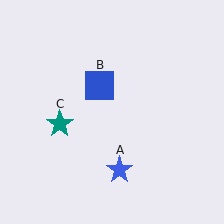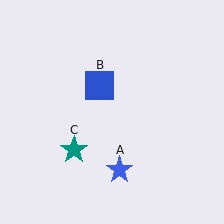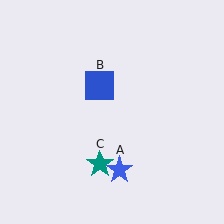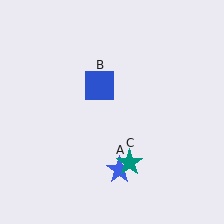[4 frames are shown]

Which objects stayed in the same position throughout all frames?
Blue star (object A) and blue square (object B) remained stationary.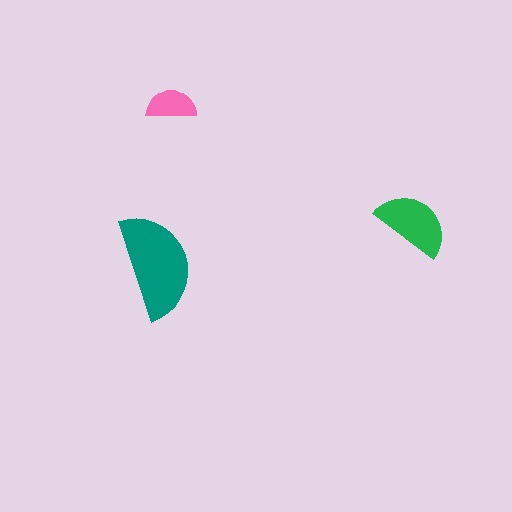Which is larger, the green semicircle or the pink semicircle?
The green one.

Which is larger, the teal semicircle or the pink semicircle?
The teal one.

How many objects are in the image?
There are 3 objects in the image.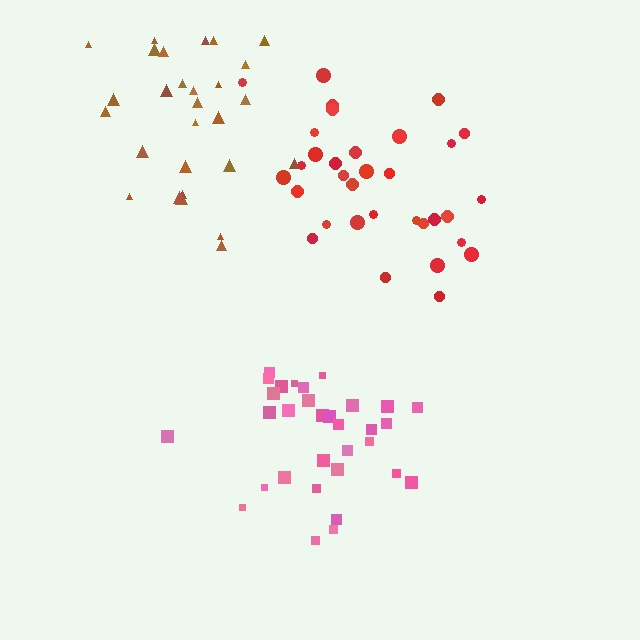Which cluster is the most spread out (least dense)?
Red.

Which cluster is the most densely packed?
Pink.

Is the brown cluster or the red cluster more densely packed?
Brown.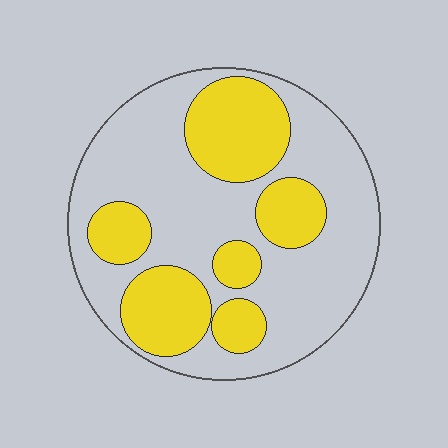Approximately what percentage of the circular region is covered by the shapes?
Approximately 35%.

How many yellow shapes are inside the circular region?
6.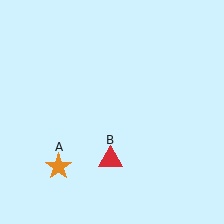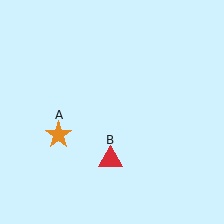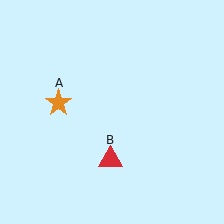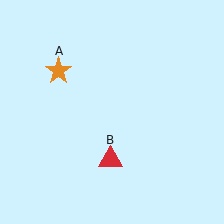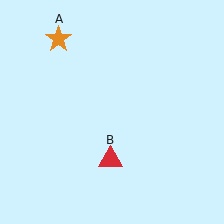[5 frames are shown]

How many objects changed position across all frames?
1 object changed position: orange star (object A).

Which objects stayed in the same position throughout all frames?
Red triangle (object B) remained stationary.